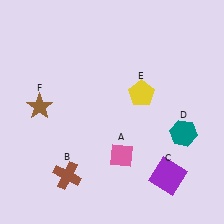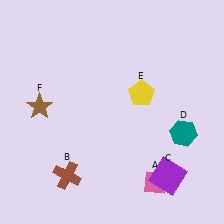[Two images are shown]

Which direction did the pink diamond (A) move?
The pink diamond (A) moved right.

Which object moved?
The pink diamond (A) moved right.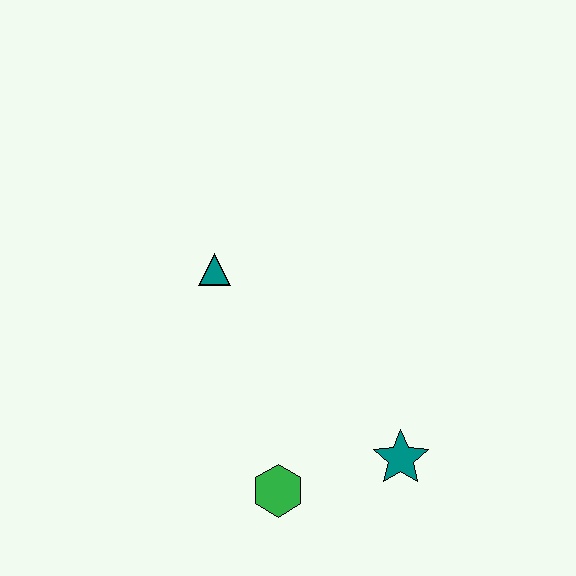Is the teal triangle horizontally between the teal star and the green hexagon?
No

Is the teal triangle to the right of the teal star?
No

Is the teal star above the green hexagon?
Yes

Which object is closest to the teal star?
The green hexagon is closest to the teal star.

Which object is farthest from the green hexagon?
The teal triangle is farthest from the green hexagon.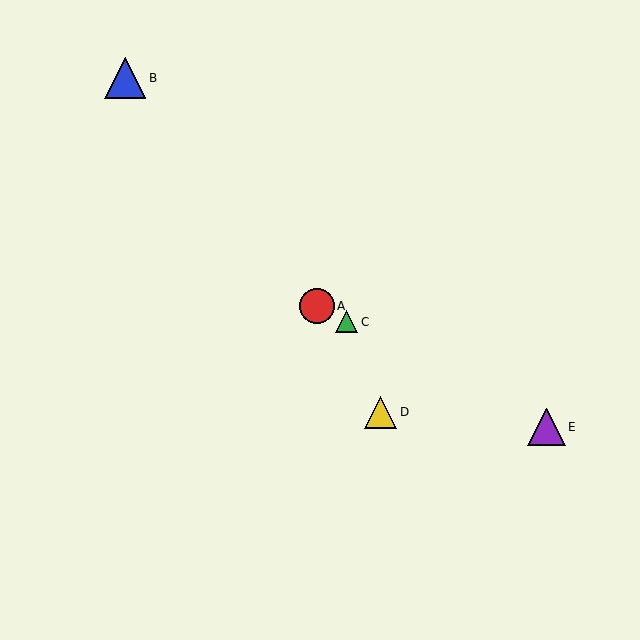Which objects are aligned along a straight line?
Objects A, C, E are aligned along a straight line.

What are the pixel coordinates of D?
Object D is at (381, 412).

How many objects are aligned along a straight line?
3 objects (A, C, E) are aligned along a straight line.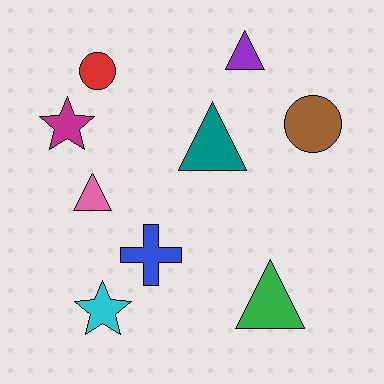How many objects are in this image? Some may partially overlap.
There are 9 objects.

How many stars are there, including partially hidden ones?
There are 2 stars.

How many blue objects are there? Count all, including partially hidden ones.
There is 1 blue object.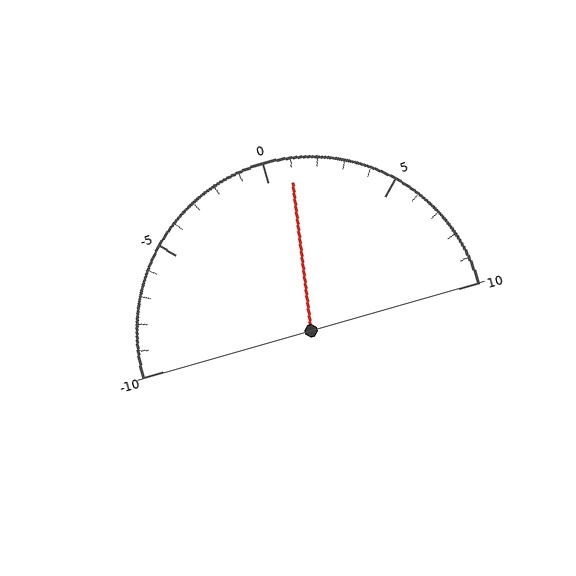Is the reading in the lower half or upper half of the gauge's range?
The reading is in the upper half of the range (-10 to 10).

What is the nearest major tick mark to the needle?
The nearest major tick mark is 0.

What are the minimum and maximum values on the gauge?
The gauge ranges from -10 to 10.